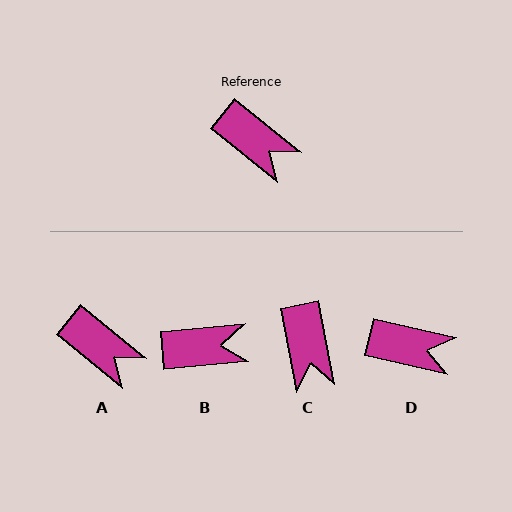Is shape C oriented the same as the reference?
No, it is off by about 40 degrees.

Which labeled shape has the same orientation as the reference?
A.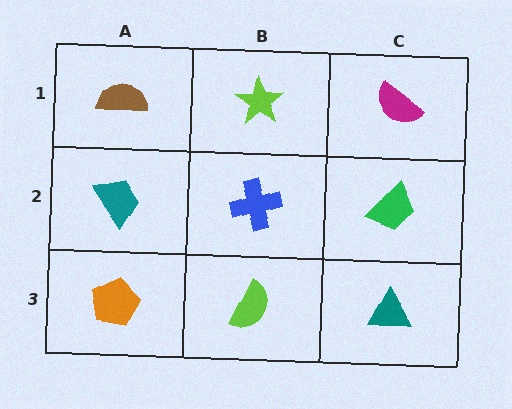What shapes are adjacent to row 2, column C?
A magenta semicircle (row 1, column C), a teal triangle (row 3, column C), a blue cross (row 2, column B).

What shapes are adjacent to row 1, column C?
A green trapezoid (row 2, column C), a lime star (row 1, column B).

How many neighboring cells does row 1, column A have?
2.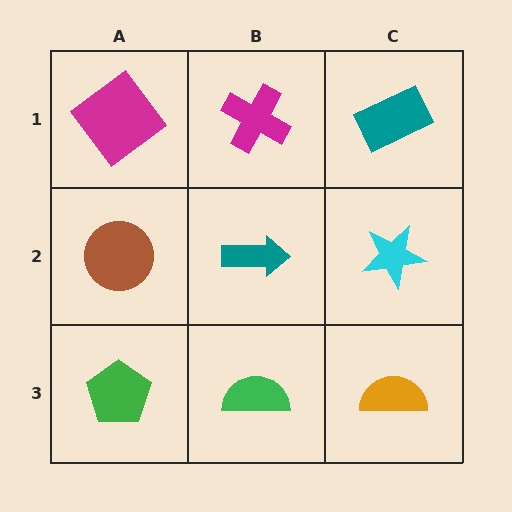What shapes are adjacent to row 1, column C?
A cyan star (row 2, column C), a magenta cross (row 1, column B).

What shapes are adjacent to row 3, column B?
A teal arrow (row 2, column B), a green pentagon (row 3, column A), an orange semicircle (row 3, column C).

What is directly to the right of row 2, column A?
A teal arrow.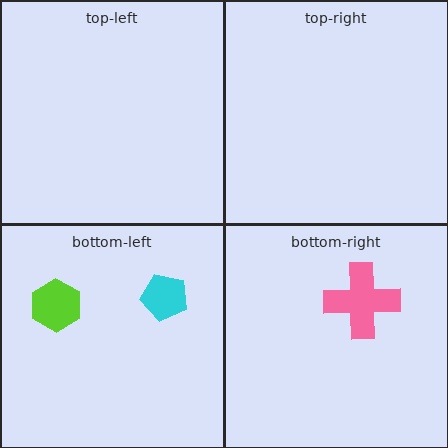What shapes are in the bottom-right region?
The pink cross.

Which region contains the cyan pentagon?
The bottom-left region.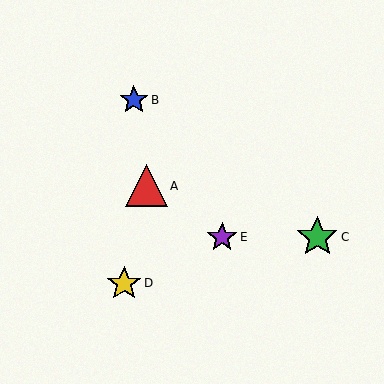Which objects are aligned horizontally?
Objects C, E are aligned horizontally.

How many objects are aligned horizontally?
2 objects (C, E) are aligned horizontally.